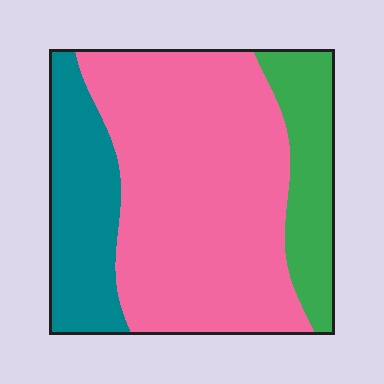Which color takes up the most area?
Pink, at roughly 60%.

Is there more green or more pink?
Pink.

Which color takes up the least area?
Green, at roughly 15%.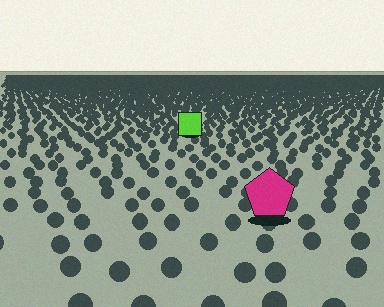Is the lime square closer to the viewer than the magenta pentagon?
No. The magenta pentagon is closer — you can tell from the texture gradient: the ground texture is coarser near it.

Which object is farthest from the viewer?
The lime square is farthest from the viewer. It appears smaller and the ground texture around it is denser.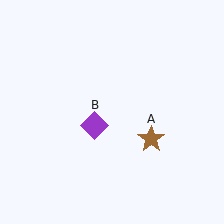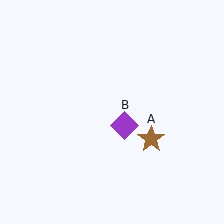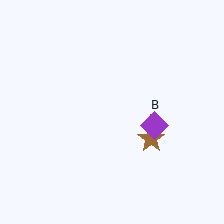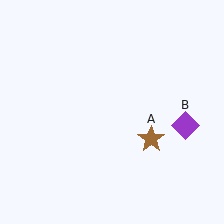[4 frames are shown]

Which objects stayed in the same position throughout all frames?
Brown star (object A) remained stationary.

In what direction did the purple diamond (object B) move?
The purple diamond (object B) moved right.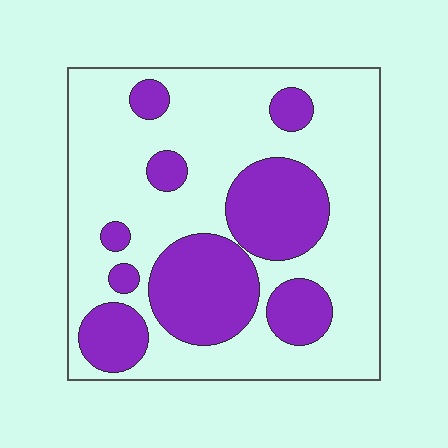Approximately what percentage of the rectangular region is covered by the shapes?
Approximately 30%.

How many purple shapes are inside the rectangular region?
9.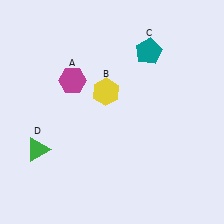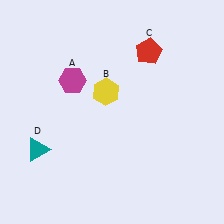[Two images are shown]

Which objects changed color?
C changed from teal to red. D changed from green to teal.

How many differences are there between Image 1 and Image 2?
There are 2 differences between the two images.